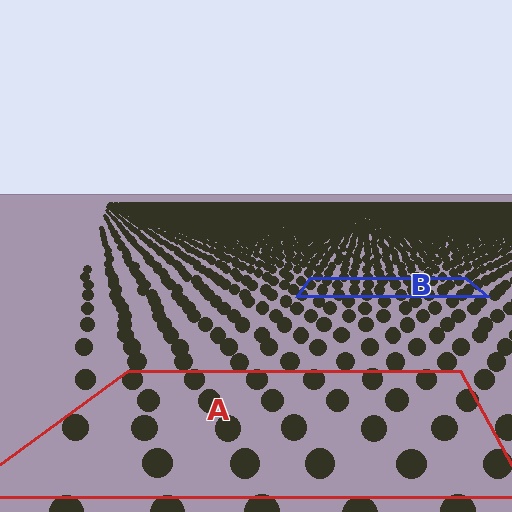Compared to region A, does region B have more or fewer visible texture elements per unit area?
Region B has more texture elements per unit area — they are packed more densely because it is farther away.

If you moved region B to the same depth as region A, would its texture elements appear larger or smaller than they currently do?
They would appear larger. At a closer depth, the same texture elements are projected at a bigger on-screen size.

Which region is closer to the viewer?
Region A is closer. The texture elements there are larger and more spread out.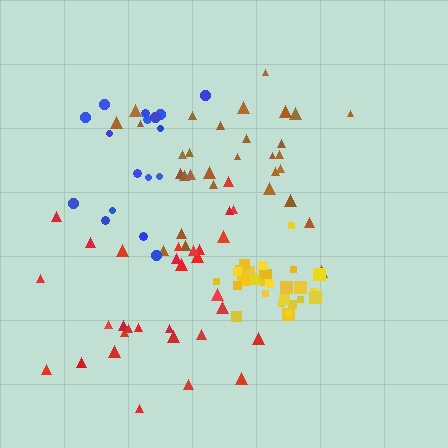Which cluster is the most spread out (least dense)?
Red.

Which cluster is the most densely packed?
Yellow.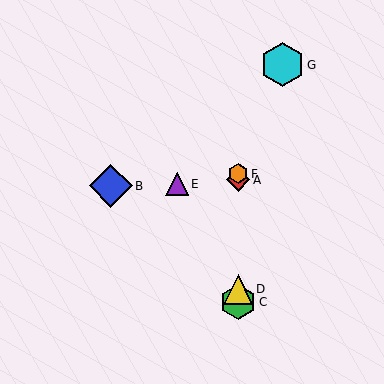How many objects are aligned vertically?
4 objects (A, C, D, F) are aligned vertically.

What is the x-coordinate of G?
Object G is at x≈282.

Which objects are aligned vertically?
Objects A, C, D, F are aligned vertically.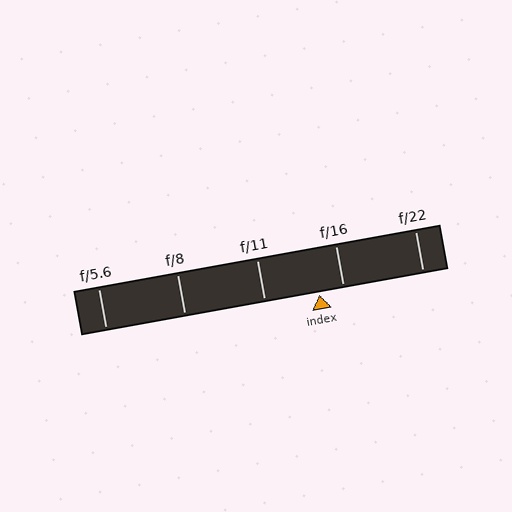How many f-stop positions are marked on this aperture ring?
There are 5 f-stop positions marked.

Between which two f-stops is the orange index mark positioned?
The index mark is between f/11 and f/16.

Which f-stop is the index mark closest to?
The index mark is closest to f/16.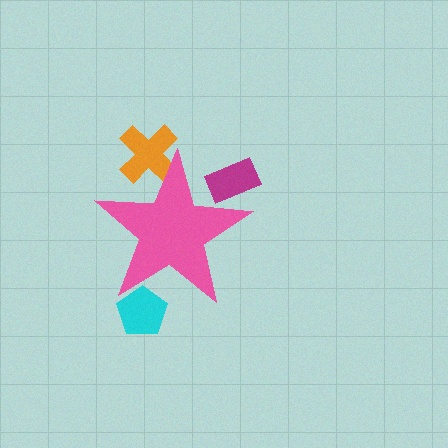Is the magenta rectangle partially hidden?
Yes, the magenta rectangle is partially hidden behind the pink star.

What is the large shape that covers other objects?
A pink star.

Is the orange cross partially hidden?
Yes, the orange cross is partially hidden behind the pink star.